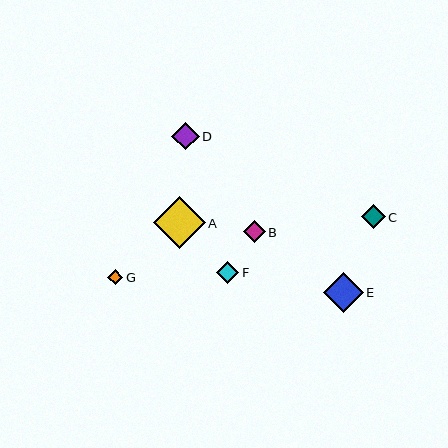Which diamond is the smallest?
Diamond G is the smallest with a size of approximately 15 pixels.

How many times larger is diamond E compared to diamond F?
Diamond E is approximately 1.8 times the size of diamond F.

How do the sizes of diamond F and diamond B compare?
Diamond F and diamond B are approximately the same size.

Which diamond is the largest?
Diamond A is the largest with a size of approximately 52 pixels.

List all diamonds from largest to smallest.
From largest to smallest: A, E, D, C, F, B, G.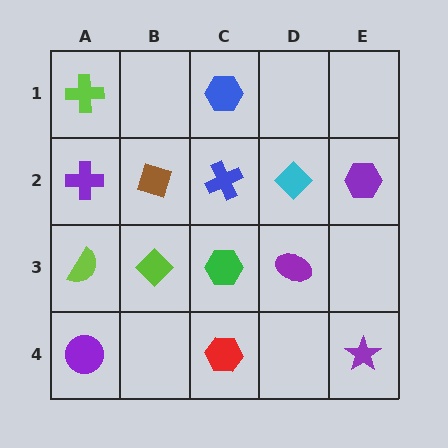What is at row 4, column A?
A purple circle.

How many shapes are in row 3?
4 shapes.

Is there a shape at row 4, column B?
No, that cell is empty.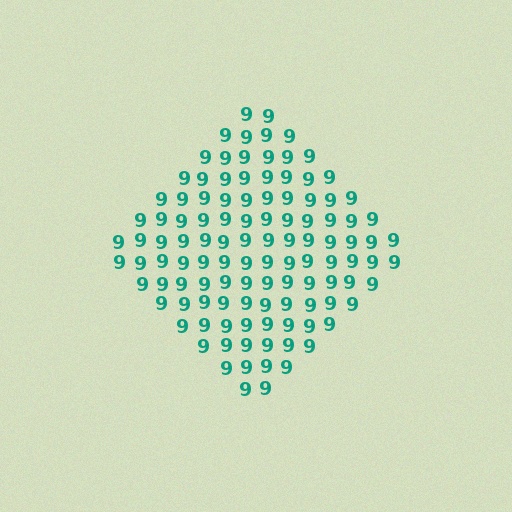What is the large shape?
The large shape is a diamond.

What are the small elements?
The small elements are digit 9's.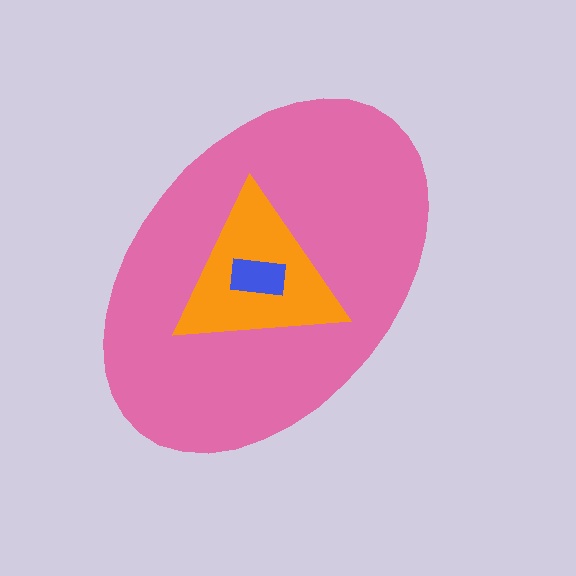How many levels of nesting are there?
3.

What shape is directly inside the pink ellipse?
The orange triangle.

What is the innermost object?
The blue rectangle.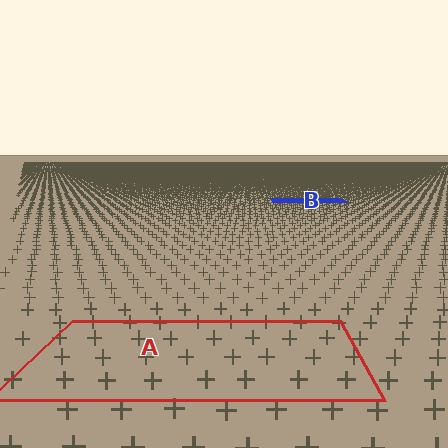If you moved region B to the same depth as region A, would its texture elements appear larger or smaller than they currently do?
They would appear larger. At a closer depth, the same texture elements are projected at a bigger on-screen size.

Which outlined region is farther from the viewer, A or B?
Region B is farther from the viewer — the texture elements inside it appear smaller and more densely packed.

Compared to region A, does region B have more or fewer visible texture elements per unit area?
Region B has more texture elements per unit area — they are packed more densely because it is farther away.